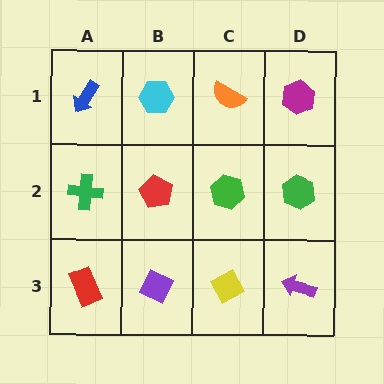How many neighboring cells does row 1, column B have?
3.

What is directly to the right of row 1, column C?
A magenta hexagon.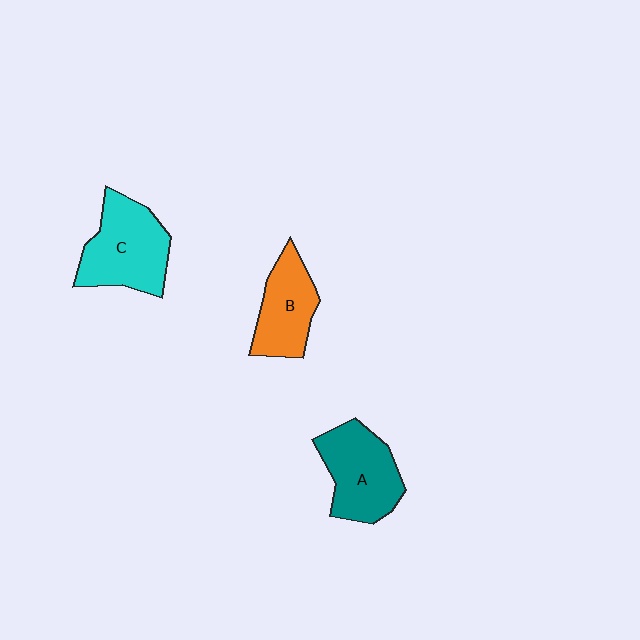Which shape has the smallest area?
Shape B (orange).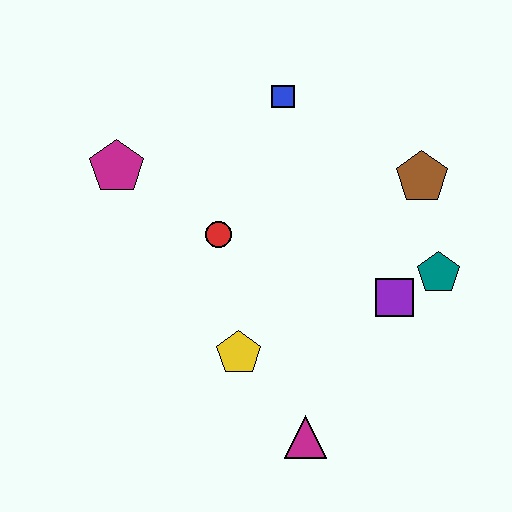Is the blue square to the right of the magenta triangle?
No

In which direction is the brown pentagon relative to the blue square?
The brown pentagon is to the right of the blue square.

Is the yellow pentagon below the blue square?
Yes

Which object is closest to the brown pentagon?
The teal pentagon is closest to the brown pentagon.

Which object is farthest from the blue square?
The magenta triangle is farthest from the blue square.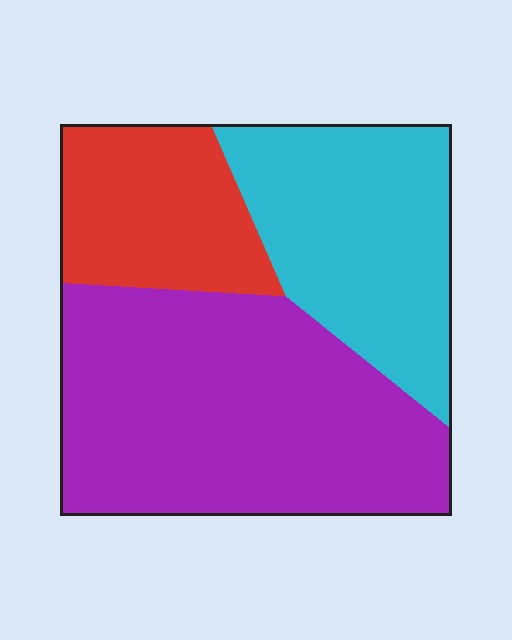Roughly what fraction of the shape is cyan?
Cyan takes up about one third (1/3) of the shape.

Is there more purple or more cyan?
Purple.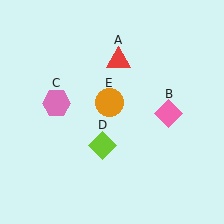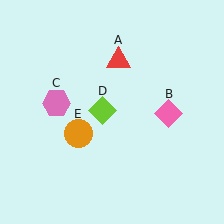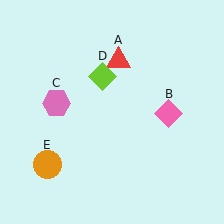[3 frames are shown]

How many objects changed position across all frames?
2 objects changed position: lime diamond (object D), orange circle (object E).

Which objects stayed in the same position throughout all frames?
Red triangle (object A) and pink diamond (object B) and pink hexagon (object C) remained stationary.